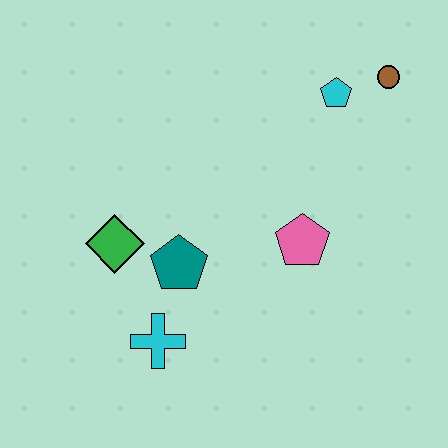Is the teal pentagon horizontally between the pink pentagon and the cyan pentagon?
No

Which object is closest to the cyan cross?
The teal pentagon is closest to the cyan cross.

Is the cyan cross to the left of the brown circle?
Yes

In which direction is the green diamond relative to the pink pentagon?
The green diamond is to the left of the pink pentagon.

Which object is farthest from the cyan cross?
The brown circle is farthest from the cyan cross.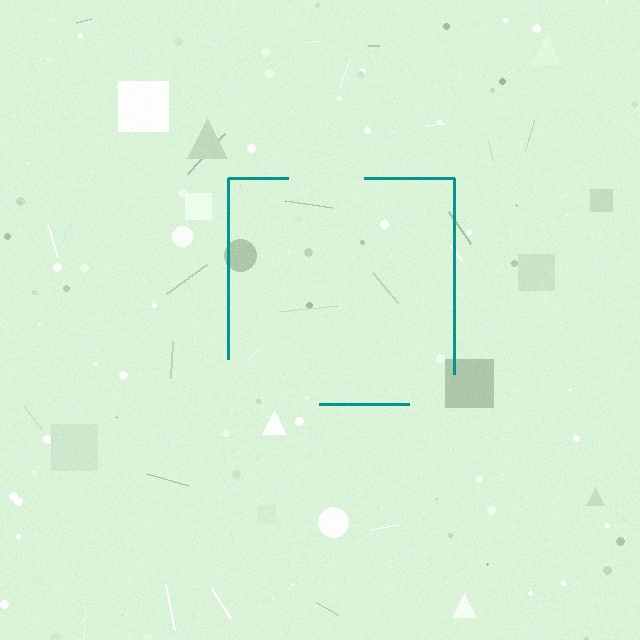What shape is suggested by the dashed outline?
The dashed outline suggests a square.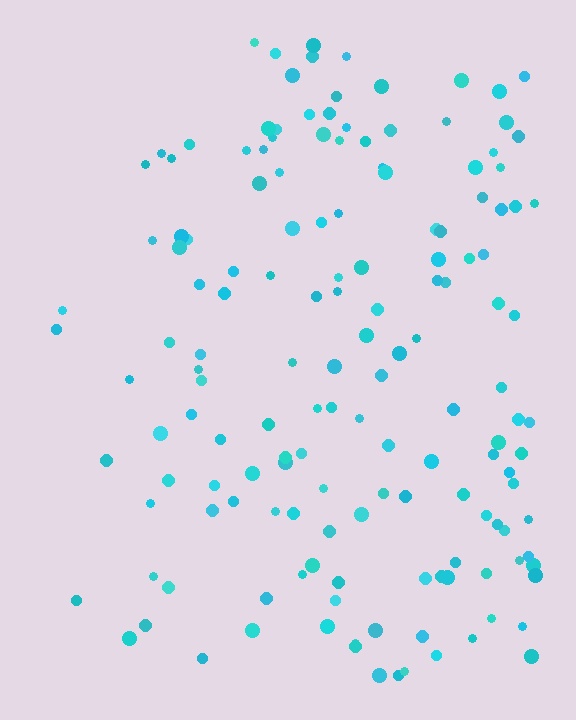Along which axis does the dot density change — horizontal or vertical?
Horizontal.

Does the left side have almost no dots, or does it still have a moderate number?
Still a moderate number, just noticeably fewer than the right.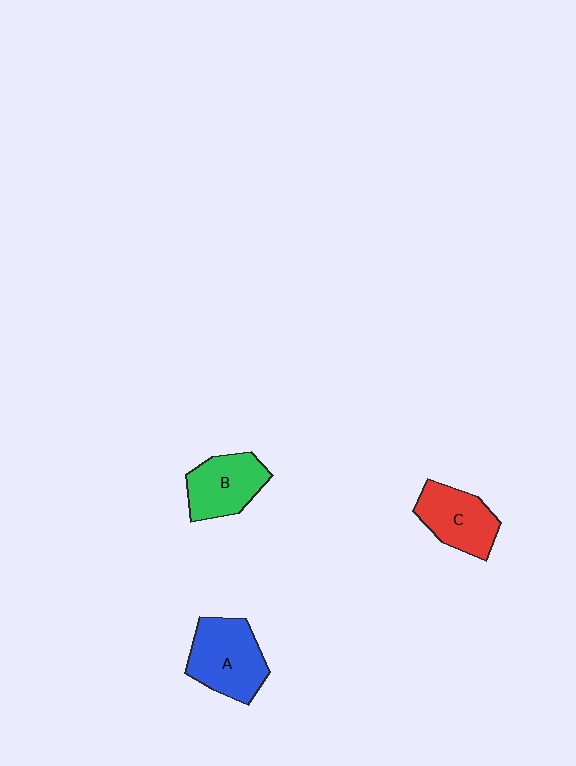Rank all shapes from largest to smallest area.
From largest to smallest: A (blue), C (red), B (green).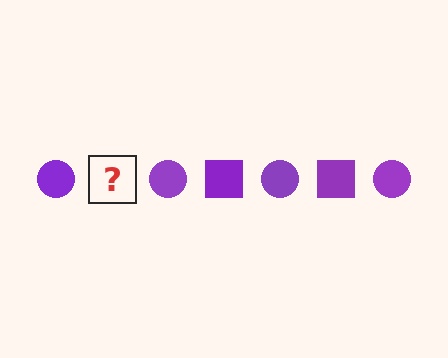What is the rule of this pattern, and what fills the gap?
The rule is that the pattern cycles through circle, square shapes in purple. The gap should be filled with a purple square.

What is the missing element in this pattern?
The missing element is a purple square.